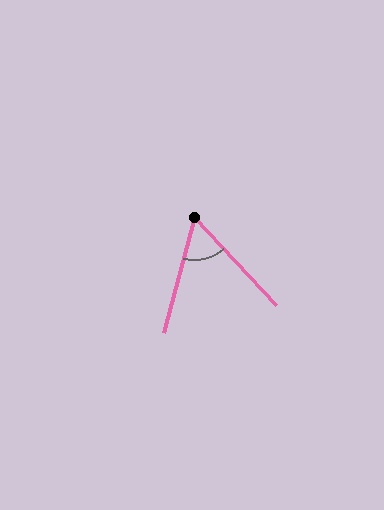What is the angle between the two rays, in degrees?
Approximately 58 degrees.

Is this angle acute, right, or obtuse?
It is acute.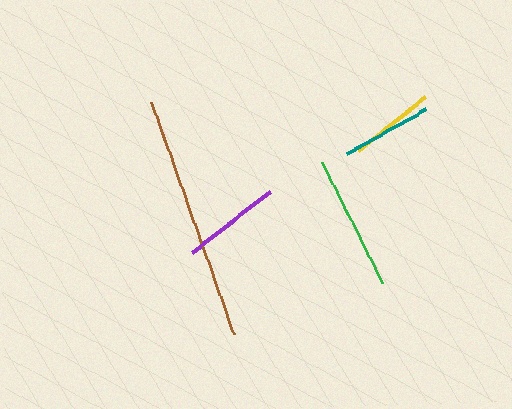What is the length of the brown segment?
The brown segment is approximately 246 pixels long.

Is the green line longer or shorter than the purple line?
The green line is longer than the purple line.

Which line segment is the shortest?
The yellow line is the shortest at approximately 87 pixels.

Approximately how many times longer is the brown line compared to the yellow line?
The brown line is approximately 2.8 times the length of the yellow line.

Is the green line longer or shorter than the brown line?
The brown line is longer than the green line.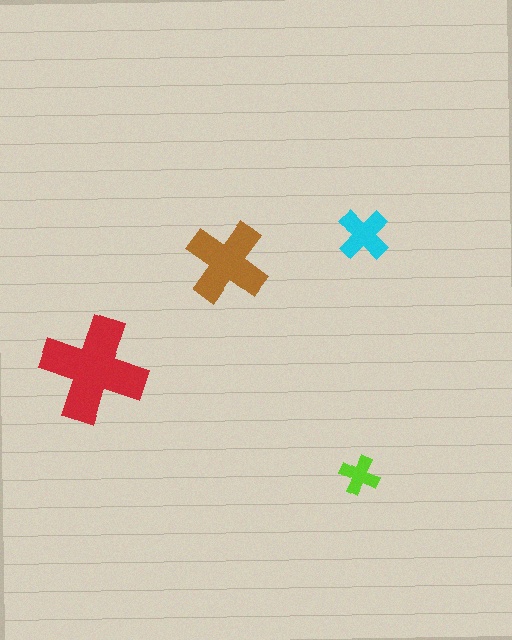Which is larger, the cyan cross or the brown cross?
The brown one.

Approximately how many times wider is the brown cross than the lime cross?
About 2 times wider.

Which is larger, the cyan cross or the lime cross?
The cyan one.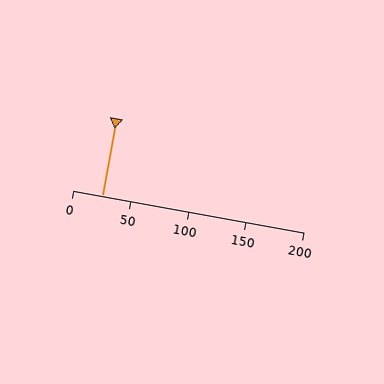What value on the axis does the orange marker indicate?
The marker indicates approximately 25.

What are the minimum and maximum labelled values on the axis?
The axis runs from 0 to 200.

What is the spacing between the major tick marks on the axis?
The major ticks are spaced 50 apart.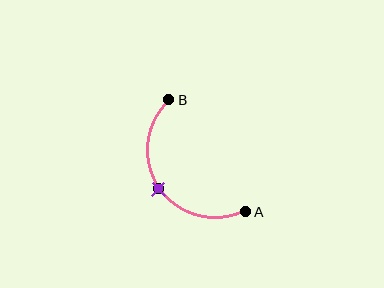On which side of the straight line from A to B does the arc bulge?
The arc bulges below and to the left of the straight line connecting A and B.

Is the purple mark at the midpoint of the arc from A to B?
Yes. The purple mark lies on the arc at equal arc-length from both A and B — it is the arc midpoint.